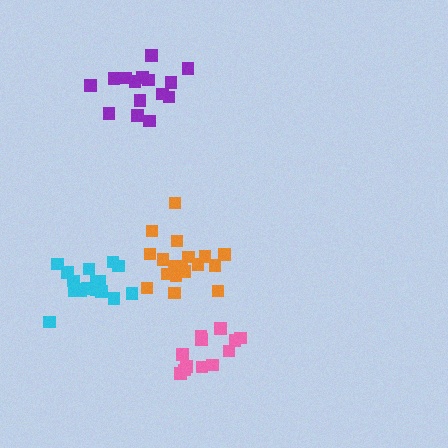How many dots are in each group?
Group 1: 18 dots, Group 2: 12 dots, Group 3: 17 dots, Group 4: 15 dots (62 total).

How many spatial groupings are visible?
There are 4 spatial groupings.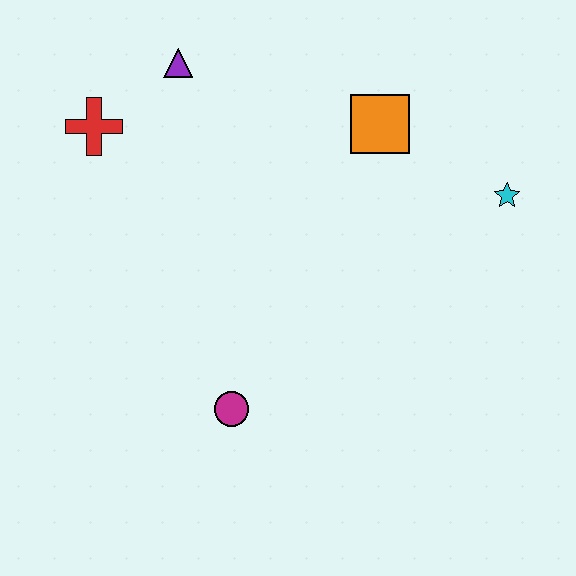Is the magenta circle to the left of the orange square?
Yes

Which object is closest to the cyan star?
The orange square is closest to the cyan star.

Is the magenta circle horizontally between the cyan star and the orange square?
No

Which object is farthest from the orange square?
The magenta circle is farthest from the orange square.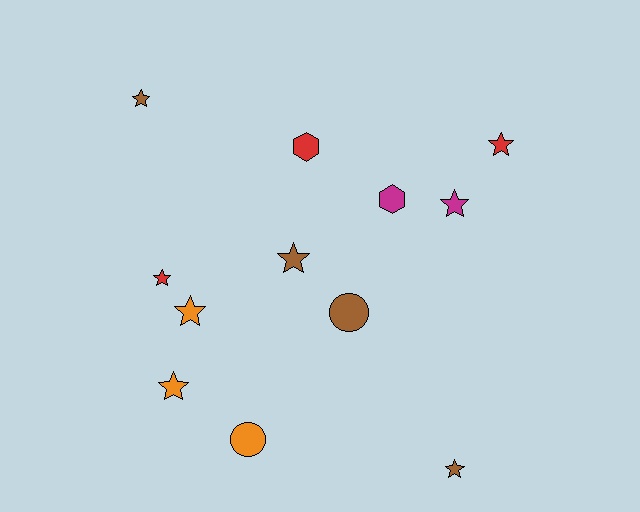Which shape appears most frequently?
Star, with 8 objects.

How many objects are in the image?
There are 12 objects.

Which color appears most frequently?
Brown, with 4 objects.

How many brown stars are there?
There are 3 brown stars.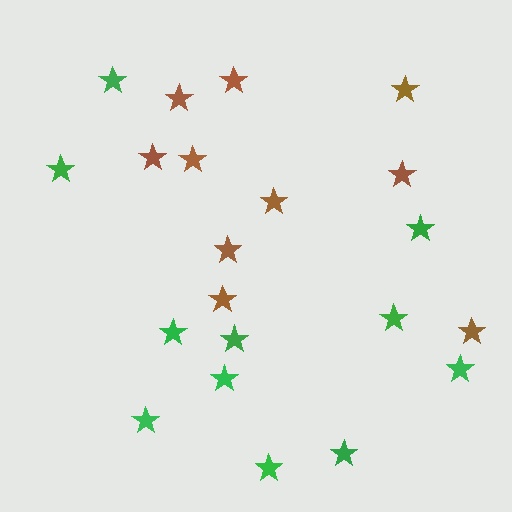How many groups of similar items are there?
There are 2 groups: one group of green stars (11) and one group of brown stars (10).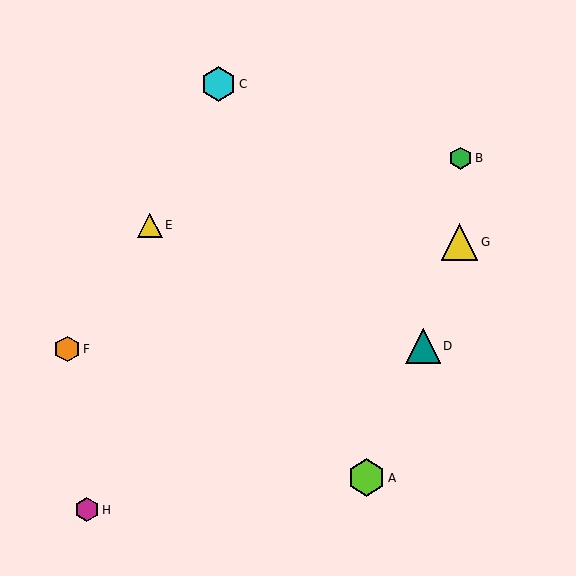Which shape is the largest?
The lime hexagon (labeled A) is the largest.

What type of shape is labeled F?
Shape F is an orange hexagon.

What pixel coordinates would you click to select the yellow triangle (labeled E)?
Click at (150, 225) to select the yellow triangle E.